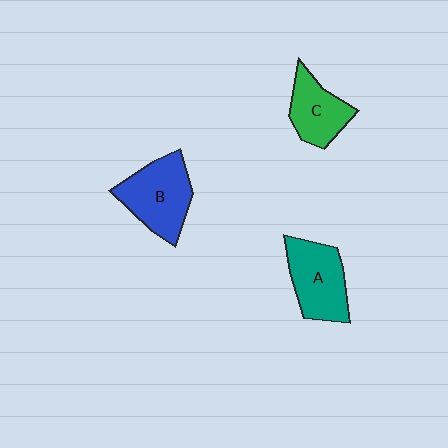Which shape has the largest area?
Shape B (blue).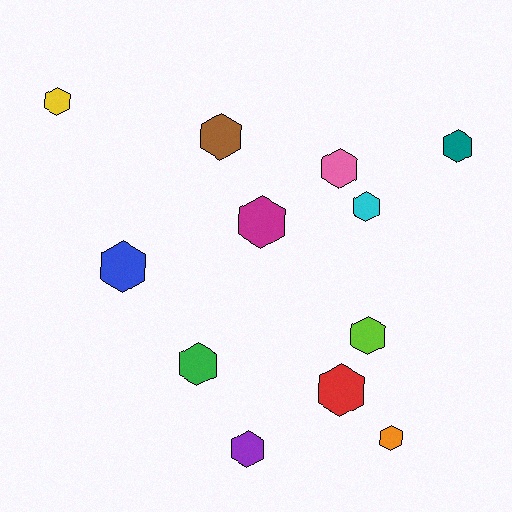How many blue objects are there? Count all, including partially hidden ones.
There is 1 blue object.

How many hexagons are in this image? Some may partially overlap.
There are 12 hexagons.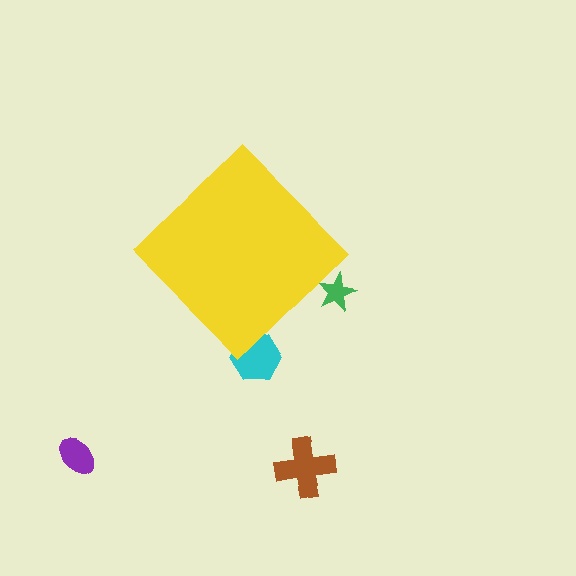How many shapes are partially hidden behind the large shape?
2 shapes are partially hidden.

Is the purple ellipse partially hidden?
No, the purple ellipse is fully visible.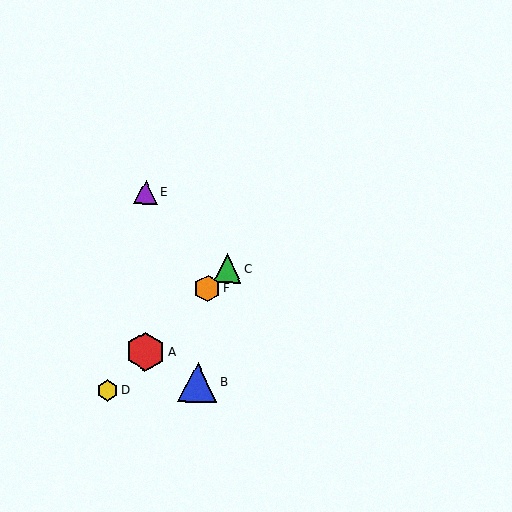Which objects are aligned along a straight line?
Objects A, C, D, F are aligned along a straight line.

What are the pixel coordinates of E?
Object E is at (146, 192).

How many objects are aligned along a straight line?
4 objects (A, C, D, F) are aligned along a straight line.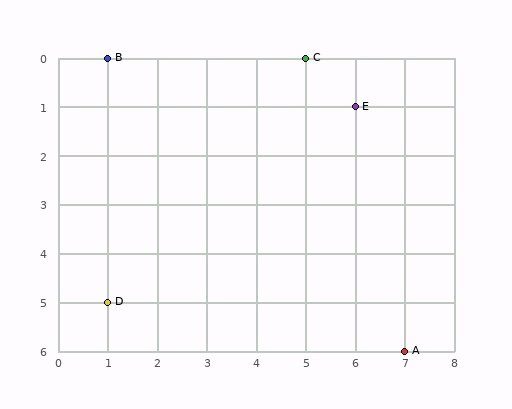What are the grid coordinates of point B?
Point B is at grid coordinates (1, 0).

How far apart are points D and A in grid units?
Points D and A are 6 columns and 1 row apart (about 6.1 grid units diagonally).